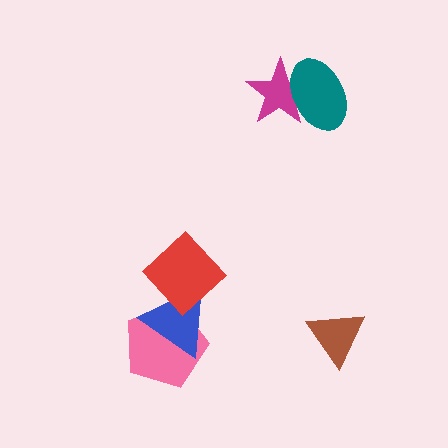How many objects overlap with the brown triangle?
0 objects overlap with the brown triangle.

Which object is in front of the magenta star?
The teal ellipse is in front of the magenta star.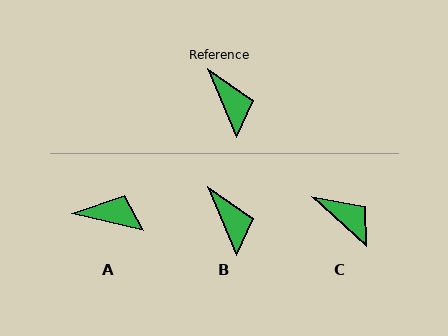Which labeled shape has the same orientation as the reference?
B.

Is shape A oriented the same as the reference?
No, it is off by about 53 degrees.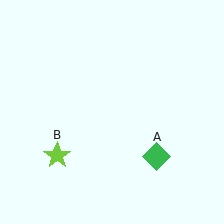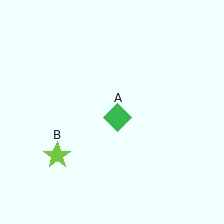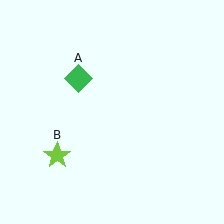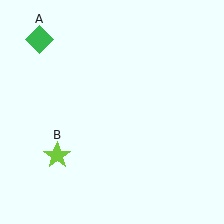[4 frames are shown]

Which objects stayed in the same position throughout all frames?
Lime star (object B) remained stationary.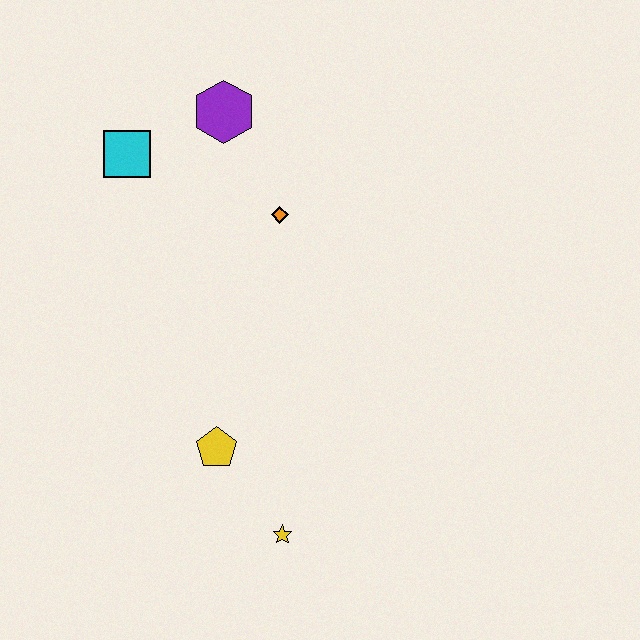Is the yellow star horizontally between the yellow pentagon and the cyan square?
No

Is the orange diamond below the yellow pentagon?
No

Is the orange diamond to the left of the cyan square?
No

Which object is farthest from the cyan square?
The yellow star is farthest from the cyan square.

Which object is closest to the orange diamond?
The purple hexagon is closest to the orange diamond.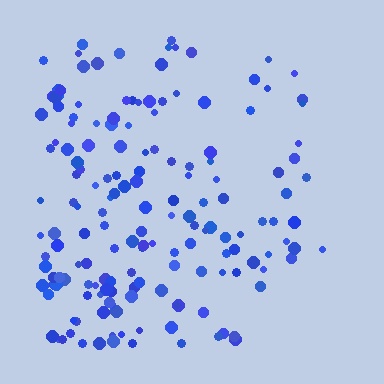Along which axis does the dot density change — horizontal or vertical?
Horizontal.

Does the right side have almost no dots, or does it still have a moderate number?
Still a moderate number, just noticeably fewer than the left.